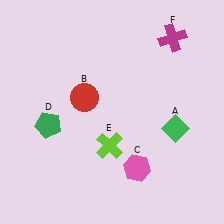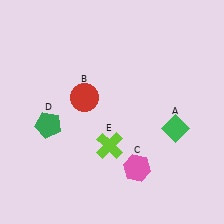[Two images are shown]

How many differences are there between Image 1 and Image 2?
There is 1 difference between the two images.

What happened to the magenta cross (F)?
The magenta cross (F) was removed in Image 2. It was in the top-right area of Image 1.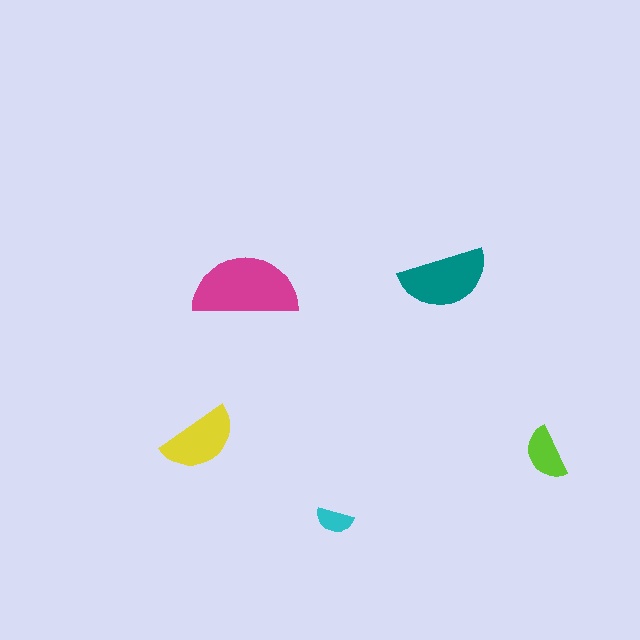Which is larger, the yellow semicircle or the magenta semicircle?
The magenta one.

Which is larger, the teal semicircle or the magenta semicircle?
The magenta one.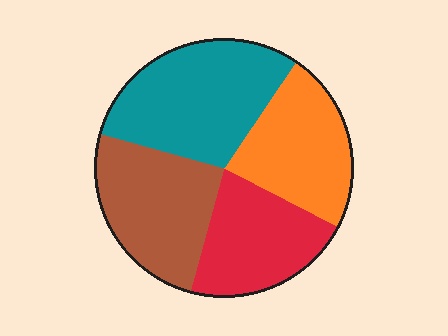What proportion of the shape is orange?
Orange takes up between a sixth and a third of the shape.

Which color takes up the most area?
Teal, at roughly 30%.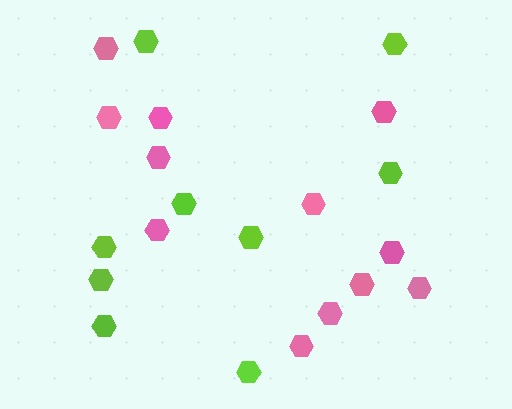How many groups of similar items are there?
There are 2 groups: one group of pink hexagons (12) and one group of lime hexagons (9).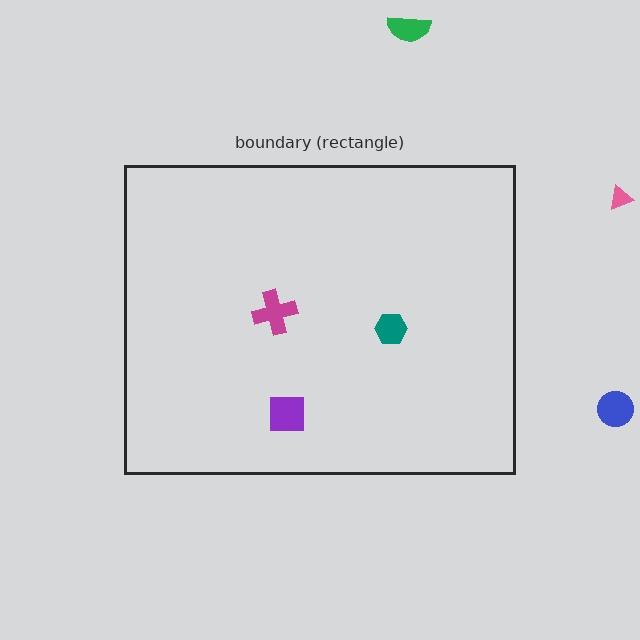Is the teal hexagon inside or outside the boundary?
Inside.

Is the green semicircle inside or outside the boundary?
Outside.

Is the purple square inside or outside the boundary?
Inside.